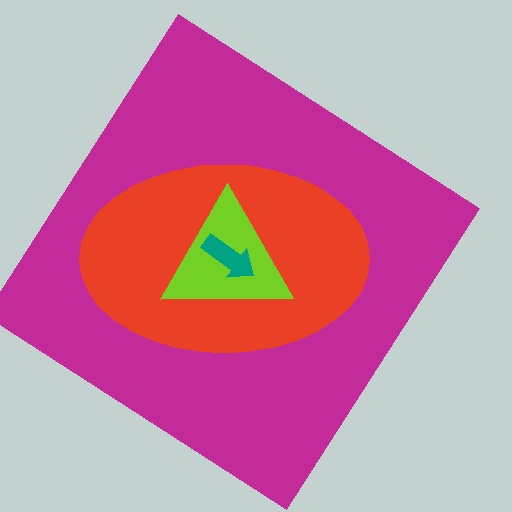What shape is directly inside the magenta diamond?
The red ellipse.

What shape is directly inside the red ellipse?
The lime triangle.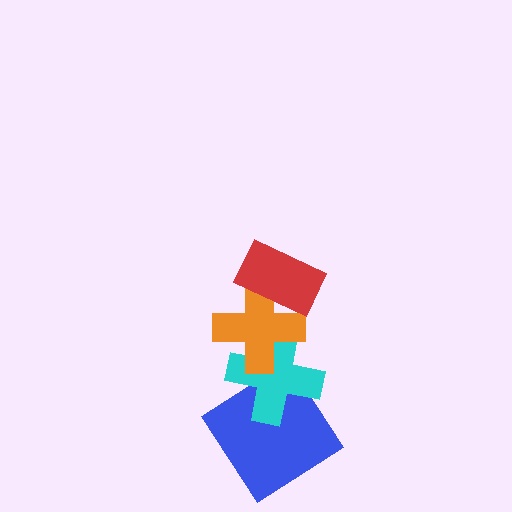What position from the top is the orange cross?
The orange cross is 2nd from the top.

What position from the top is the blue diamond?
The blue diamond is 4th from the top.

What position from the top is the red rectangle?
The red rectangle is 1st from the top.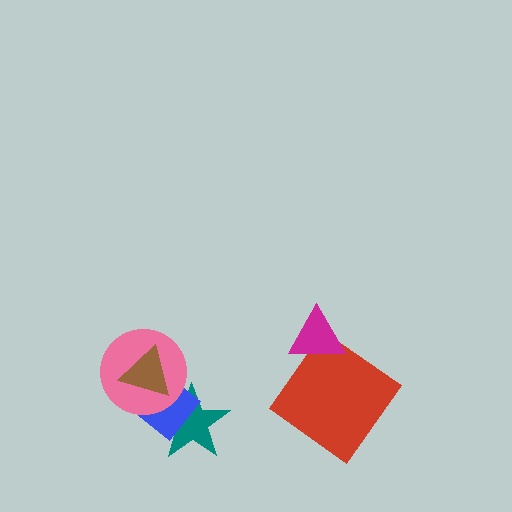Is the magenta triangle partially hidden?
No, no other shape covers it.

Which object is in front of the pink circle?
The brown triangle is in front of the pink circle.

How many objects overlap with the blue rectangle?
3 objects overlap with the blue rectangle.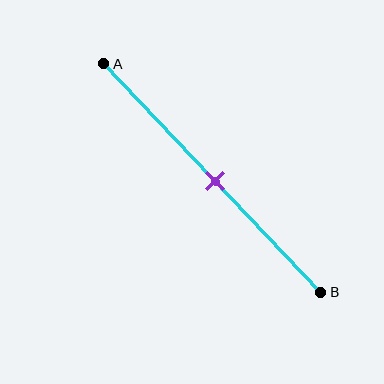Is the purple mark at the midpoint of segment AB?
Yes, the mark is approximately at the midpoint.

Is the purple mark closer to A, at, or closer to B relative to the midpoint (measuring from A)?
The purple mark is approximately at the midpoint of segment AB.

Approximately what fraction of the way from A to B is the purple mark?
The purple mark is approximately 50% of the way from A to B.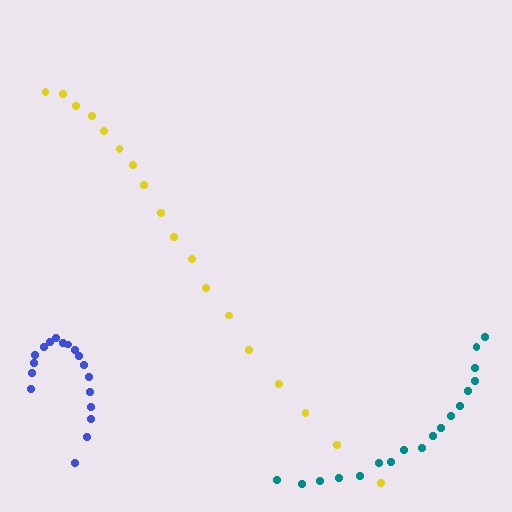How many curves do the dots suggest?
There are 3 distinct paths.